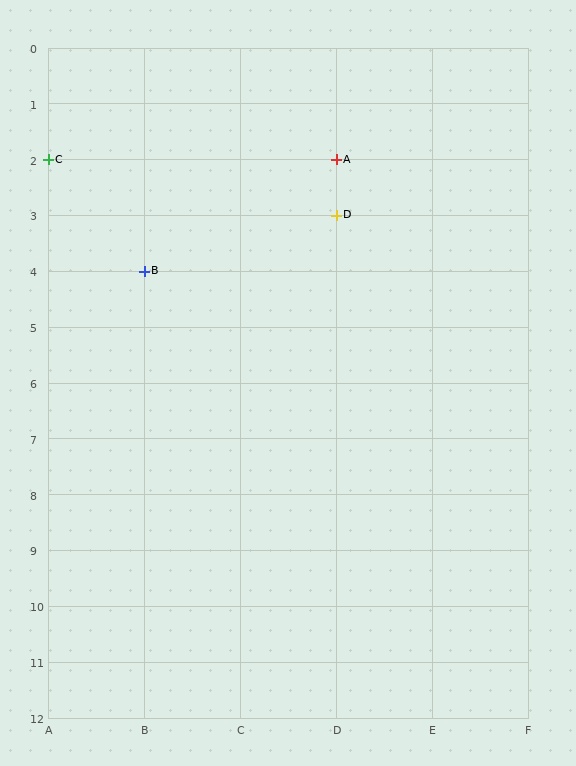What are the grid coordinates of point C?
Point C is at grid coordinates (A, 2).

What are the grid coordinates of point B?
Point B is at grid coordinates (B, 4).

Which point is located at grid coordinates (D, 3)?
Point D is at (D, 3).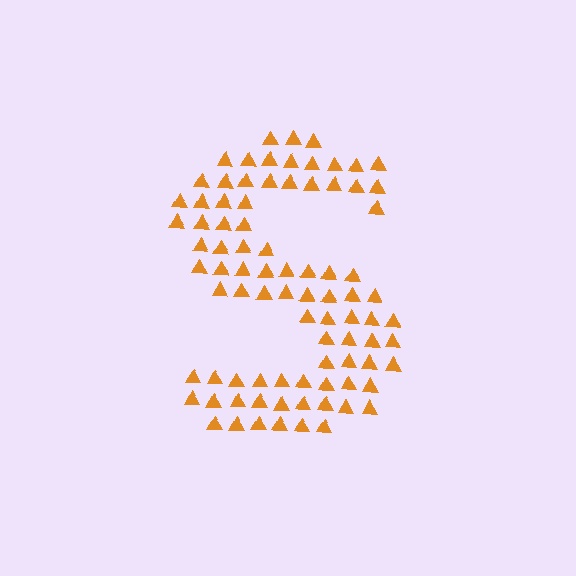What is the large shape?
The large shape is the letter S.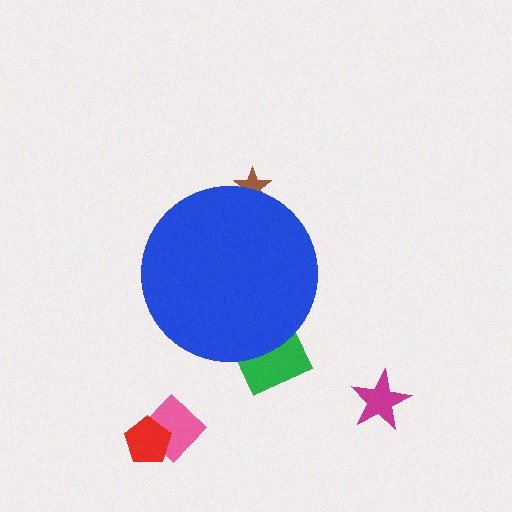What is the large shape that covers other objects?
A blue circle.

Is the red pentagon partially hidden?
No, the red pentagon is fully visible.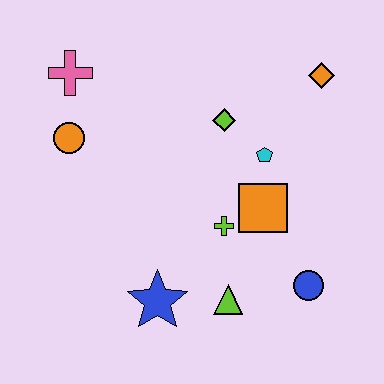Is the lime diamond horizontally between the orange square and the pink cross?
Yes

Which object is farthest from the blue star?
The orange diamond is farthest from the blue star.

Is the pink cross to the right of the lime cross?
No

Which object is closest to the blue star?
The lime triangle is closest to the blue star.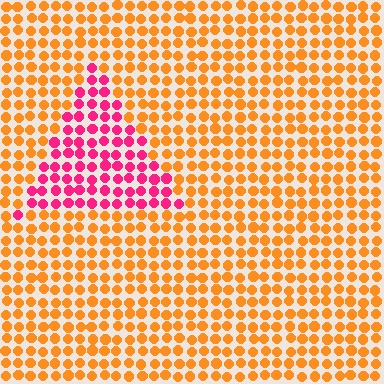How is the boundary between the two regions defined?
The boundary is defined purely by a slight shift in hue (about 58 degrees). Spacing, size, and orientation are identical on both sides.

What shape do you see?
I see a triangle.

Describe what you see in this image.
The image is filled with small orange elements in a uniform arrangement. A triangle-shaped region is visible where the elements are tinted to a slightly different hue, forming a subtle color boundary.